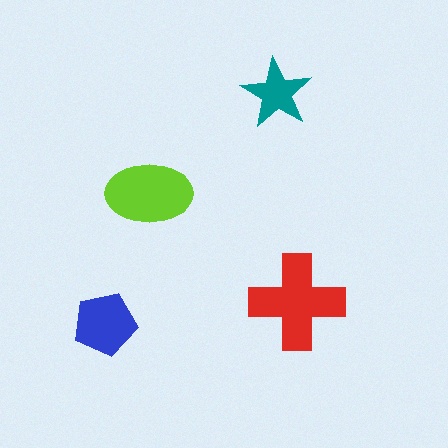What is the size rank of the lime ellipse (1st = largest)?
2nd.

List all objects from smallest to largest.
The teal star, the blue pentagon, the lime ellipse, the red cross.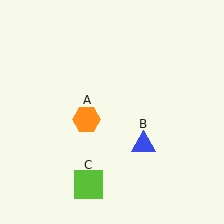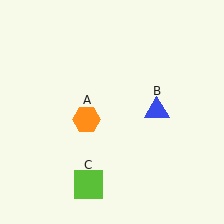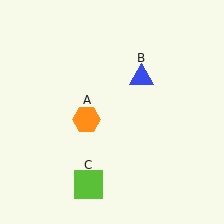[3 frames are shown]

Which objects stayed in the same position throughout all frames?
Orange hexagon (object A) and lime square (object C) remained stationary.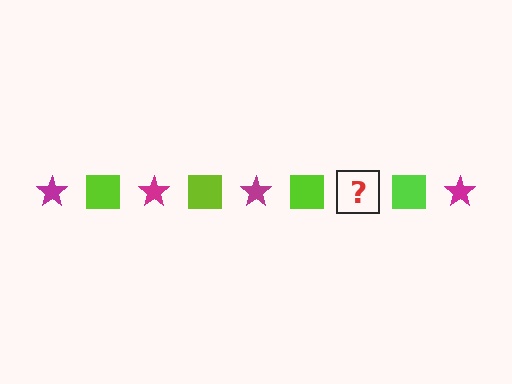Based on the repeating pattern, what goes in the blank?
The blank should be a magenta star.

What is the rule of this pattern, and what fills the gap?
The rule is that the pattern alternates between magenta star and lime square. The gap should be filled with a magenta star.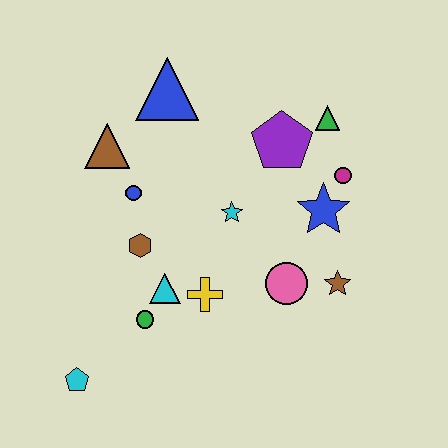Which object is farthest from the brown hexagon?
The green triangle is farthest from the brown hexagon.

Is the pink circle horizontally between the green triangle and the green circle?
Yes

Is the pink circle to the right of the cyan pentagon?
Yes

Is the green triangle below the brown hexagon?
No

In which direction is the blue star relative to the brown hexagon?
The blue star is to the right of the brown hexagon.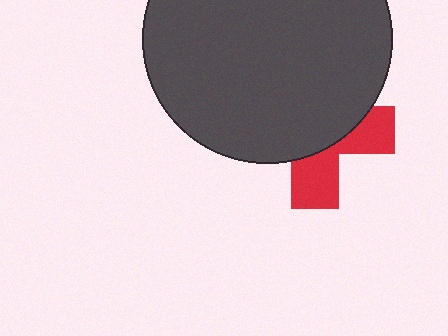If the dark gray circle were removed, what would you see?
You would see the complete red cross.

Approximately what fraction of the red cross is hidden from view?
Roughly 64% of the red cross is hidden behind the dark gray circle.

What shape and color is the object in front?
The object in front is a dark gray circle.